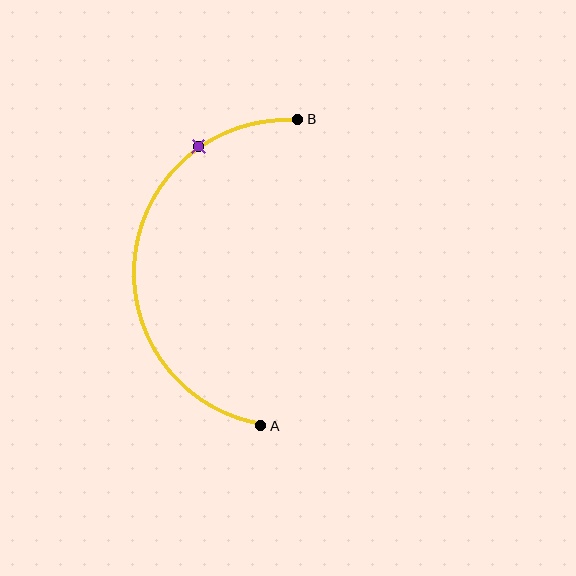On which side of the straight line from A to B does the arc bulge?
The arc bulges to the left of the straight line connecting A and B.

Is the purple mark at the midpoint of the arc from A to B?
No. The purple mark lies on the arc but is closer to endpoint B. The arc midpoint would be at the point on the curve equidistant along the arc from both A and B.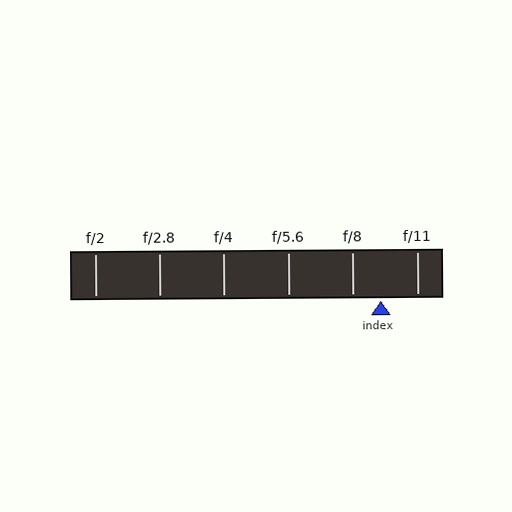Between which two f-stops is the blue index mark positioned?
The index mark is between f/8 and f/11.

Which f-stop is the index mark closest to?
The index mark is closest to f/8.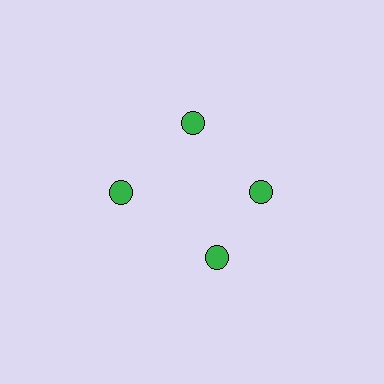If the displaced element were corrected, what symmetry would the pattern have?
It would have 4-fold rotational symmetry — the pattern would map onto itself every 90 degrees.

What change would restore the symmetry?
The symmetry would be restored by rotating it back into even spacing with its neighbors so that all 4 circles sit at equal angles and equal distance from the center.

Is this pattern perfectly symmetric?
No. The 4 green circles are arranged in a ring, but one element near the 6 o'clock position is rotated out of alignment along the ring, breaking the 4-fold rotational symmetry.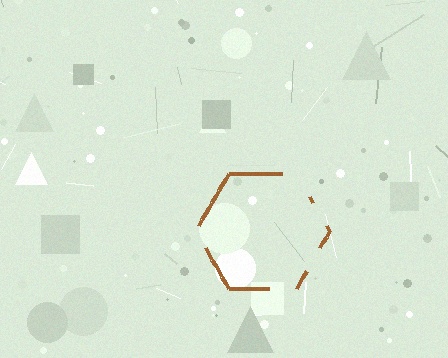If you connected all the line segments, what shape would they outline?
They would outline a hexagon.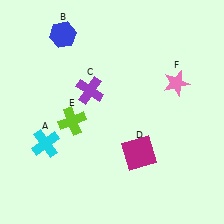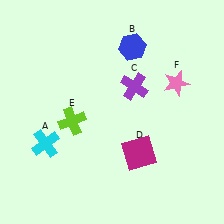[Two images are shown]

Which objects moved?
The objects that moved are: the blue hexagon (B), the purple cross (C).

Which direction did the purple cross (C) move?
The purple cross (C) moved right.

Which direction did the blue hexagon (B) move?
The blue hexagon (B) moved right.